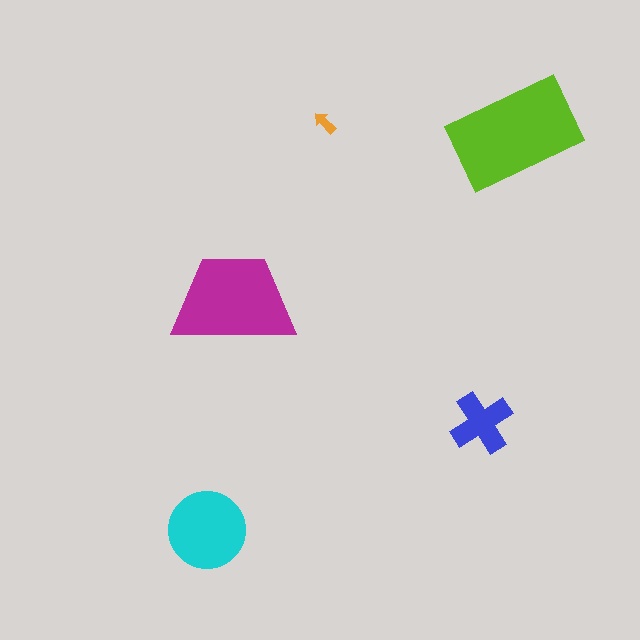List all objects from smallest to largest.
The orange arrow, the blue cross, the cyan circle, the magenta trapezoid, the lime rectangle.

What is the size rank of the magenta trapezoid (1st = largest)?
2nd.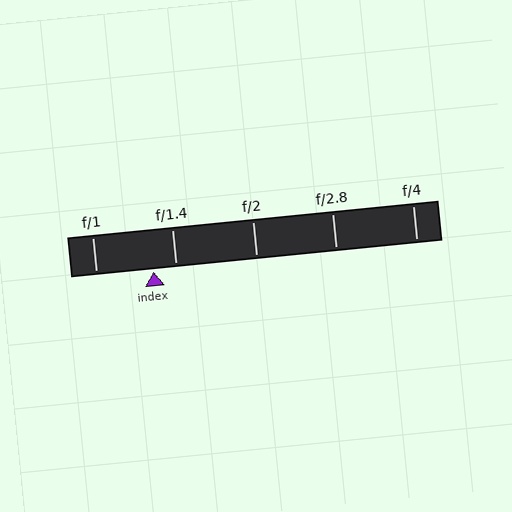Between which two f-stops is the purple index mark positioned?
The index mark is between f/1 and f/1.4.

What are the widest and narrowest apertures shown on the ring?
The widest aperture shown is f/1 and the narrowest is f/4.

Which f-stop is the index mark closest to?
The index mark is closest to f/1.4.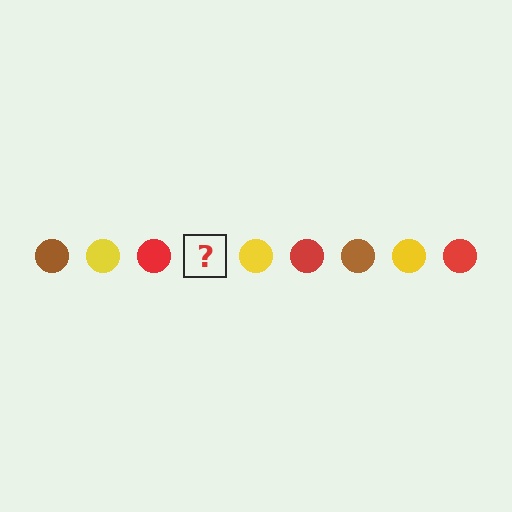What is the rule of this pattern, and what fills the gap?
The rule is that the pattern cycles through brown, yellow, red circles. The gap should be filled with a brown circle.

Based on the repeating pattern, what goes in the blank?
The blank should be a brown circle.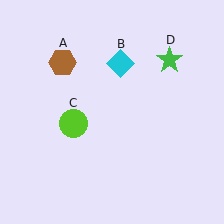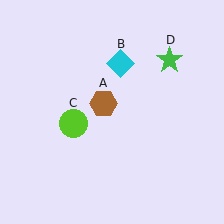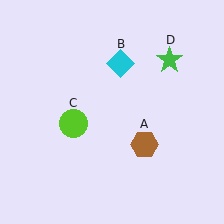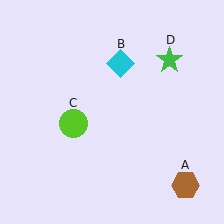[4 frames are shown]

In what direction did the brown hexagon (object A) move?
The brown hexagon (object A) moved down and to the right.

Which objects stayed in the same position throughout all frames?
Cyan diamond (object B) and lime circle (object C) and green star (object D) remained stationary.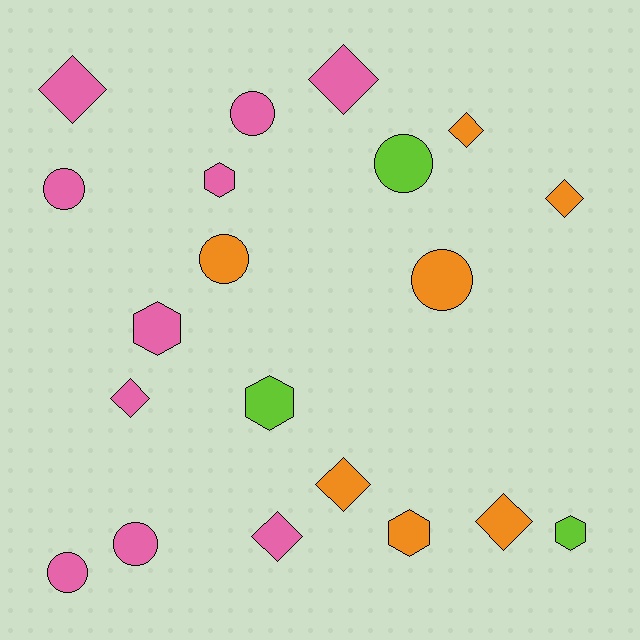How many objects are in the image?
There are 20 objects.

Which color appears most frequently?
Pink, with 10 objects.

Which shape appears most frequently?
Diamond, with 8 objects.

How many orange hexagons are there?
There is 1 orange hexagon.